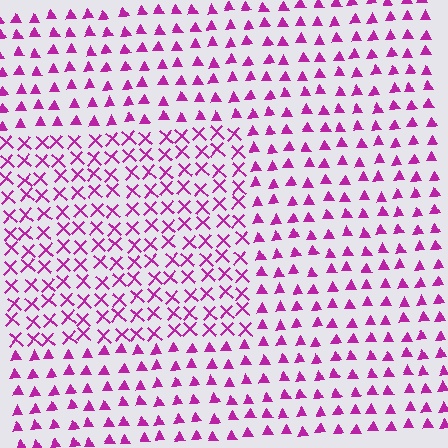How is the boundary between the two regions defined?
The boundary is defined by a change in element shape: X marks inside vs. triangles outside. All elements share the same color and spacing.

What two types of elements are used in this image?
The image uses X marks inside the rectangle region and triangles outside it.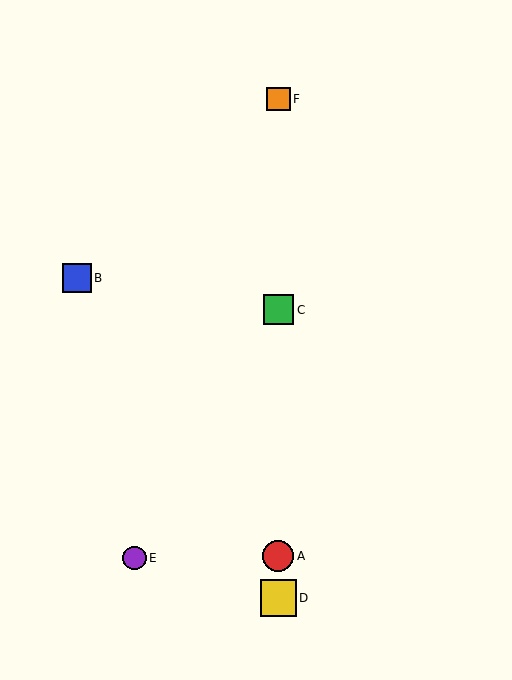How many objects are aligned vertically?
4 objects (A, C, D, F) are aligned vertically.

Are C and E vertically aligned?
No, C is at x≈278 and E is at x≈135.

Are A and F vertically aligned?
Yes, both are at x≈278.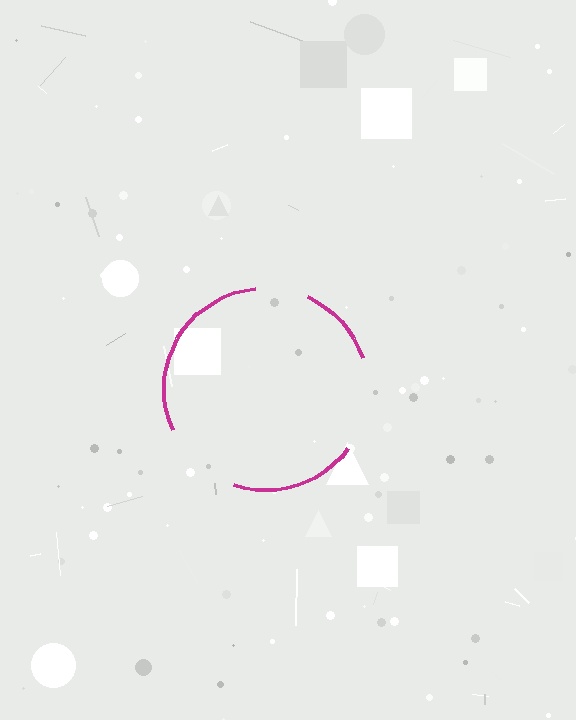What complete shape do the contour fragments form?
The contour fragments form a circle.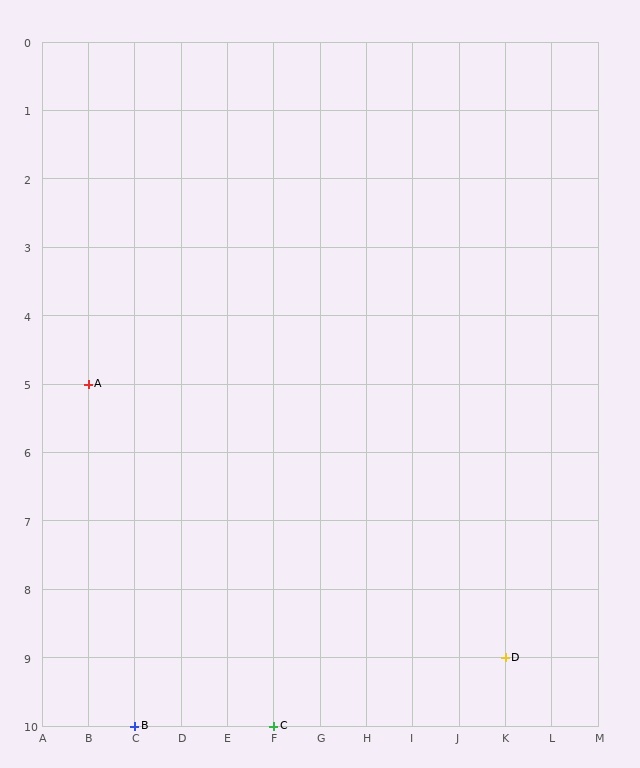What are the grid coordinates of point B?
Point B is at grid coordinates (C, 10).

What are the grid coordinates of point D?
Point D is at grid coordinates (K, 9).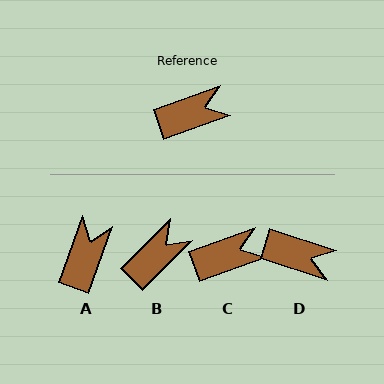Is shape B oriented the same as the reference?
No, it is off by about 26 degrees.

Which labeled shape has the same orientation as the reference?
C.